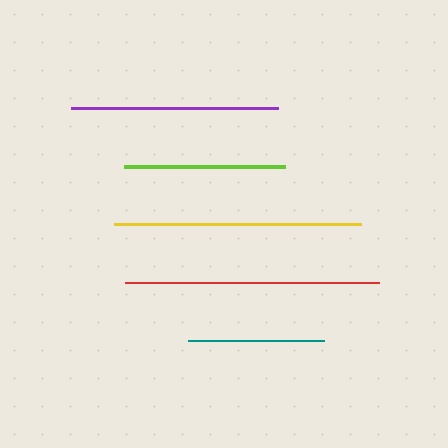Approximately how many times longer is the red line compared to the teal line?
The red line is approximately 1.9 times the length of the teal line.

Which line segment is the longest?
The red line is the longest at approximately 254 pixels.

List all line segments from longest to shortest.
From longest to shortest: red, yellow, purple, lime, teal.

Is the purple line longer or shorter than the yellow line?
The yellow line is longer than the purple line.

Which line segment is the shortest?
The teal line is the shortest at approximately 136 pixels.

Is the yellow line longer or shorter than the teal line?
The yellow line is longer than the teal line.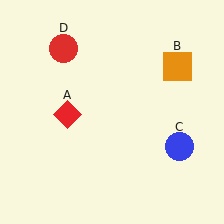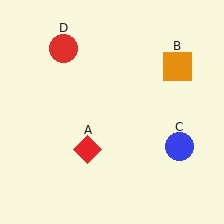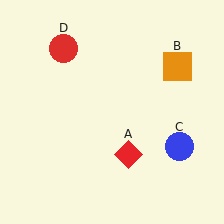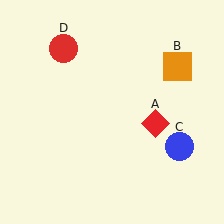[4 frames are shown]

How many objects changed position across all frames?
1 object changed position: red diamond (object A).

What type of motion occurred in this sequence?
The red diamond (object A) rotated counterclockwise around the center of the scene.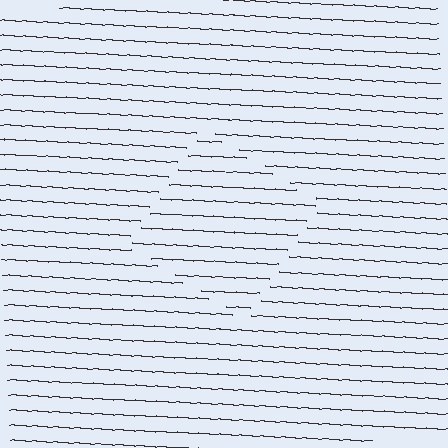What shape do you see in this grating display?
An illusory square. The interior of the shape contains the same grating, shifted by half a period — the contour is defined by the phase discontinuity where line-ends from the inner and outer gratings abut.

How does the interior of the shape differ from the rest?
The interior of the shape contains the same grating, shifted by half a period — the contour is defined by the phase discontinuity where line-ends from the inner and outer gratings abut.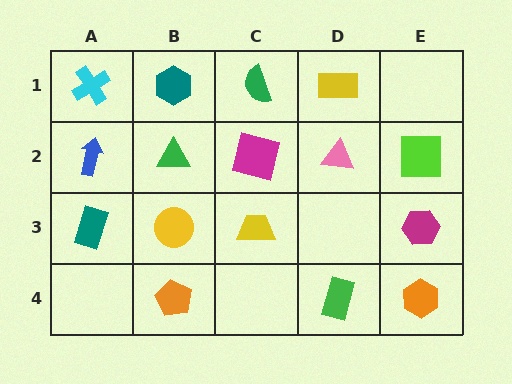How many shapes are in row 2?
5 shapes.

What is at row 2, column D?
A pink triangle.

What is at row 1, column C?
A green semicircle.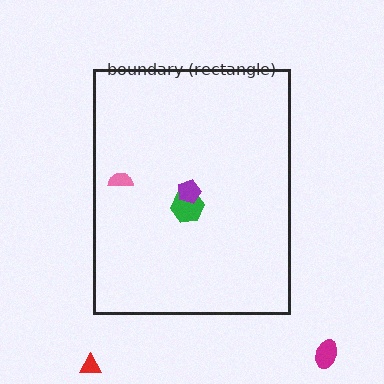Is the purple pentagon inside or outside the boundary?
Inside.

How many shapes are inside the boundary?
3 inside, 2 outside.